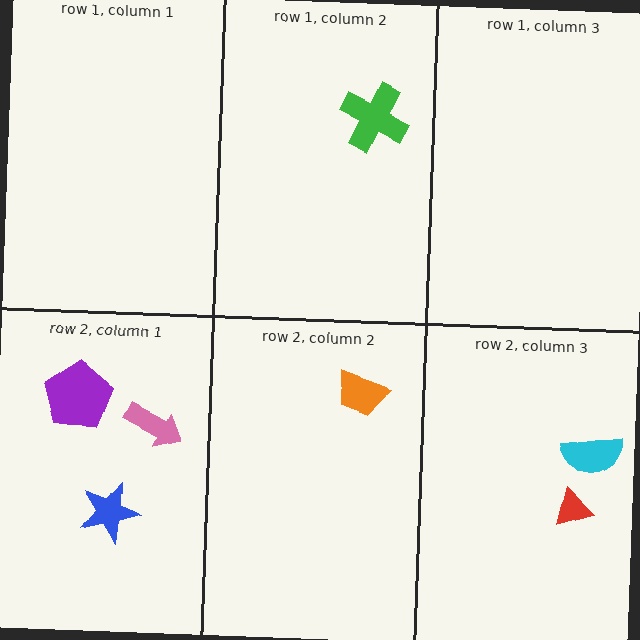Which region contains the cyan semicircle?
The row 2, column 3 region.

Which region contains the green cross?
The row 1, column 2 region.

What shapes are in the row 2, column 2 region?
The orange trapezoid.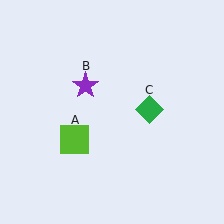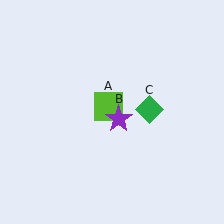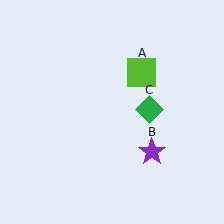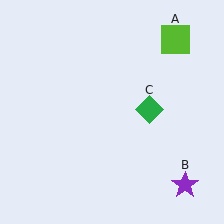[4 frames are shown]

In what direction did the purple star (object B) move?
The purple star (object B) moved down and to the right.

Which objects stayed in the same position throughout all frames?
Green diamond (object C) remained stationary.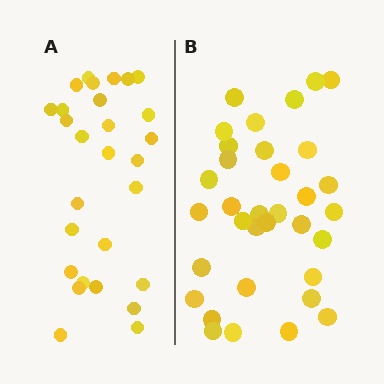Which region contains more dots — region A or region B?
Region B (the right region) has more dots.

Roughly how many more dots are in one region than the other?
Region B has about 6 more dots than region A.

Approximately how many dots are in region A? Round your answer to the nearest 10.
About 30 dots. (The exact count is 28, which rounds to 30.)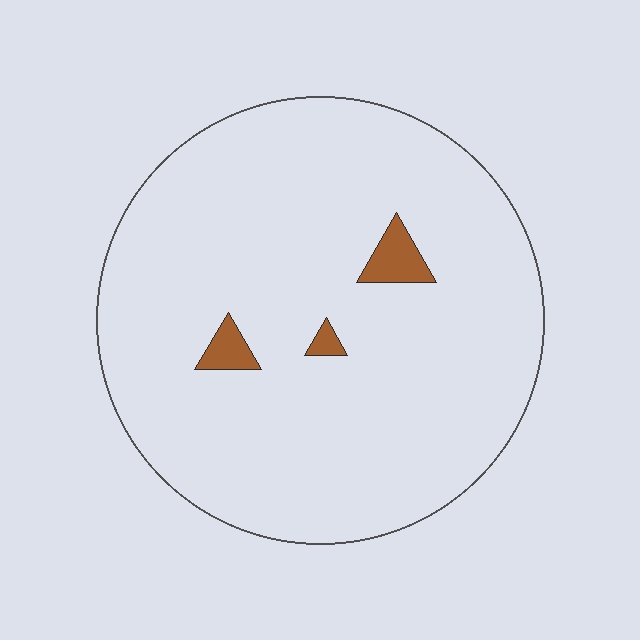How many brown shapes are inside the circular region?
3.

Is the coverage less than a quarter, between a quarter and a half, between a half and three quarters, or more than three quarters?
Less than a quarter.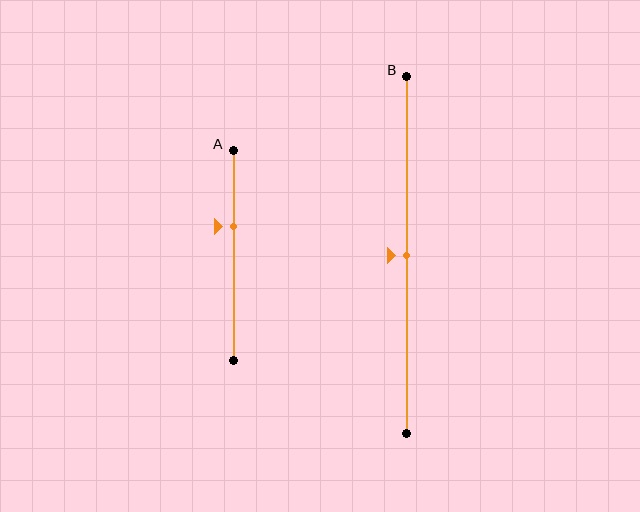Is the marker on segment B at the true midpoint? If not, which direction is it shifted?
Yes, the marker on segment B is at the true midpoint.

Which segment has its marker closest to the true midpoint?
Segment B has its marker closest to the true midpoint.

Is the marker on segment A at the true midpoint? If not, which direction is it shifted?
No, the marker on segment A is shifted upward by about 14% of the segment length.